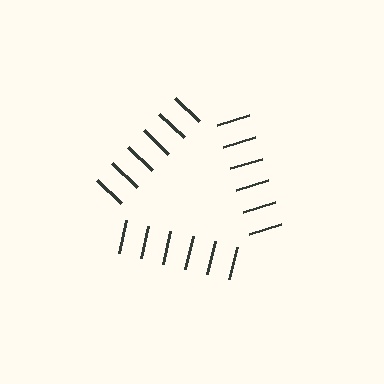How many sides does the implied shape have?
3 sides — the line-ends trace a triangle.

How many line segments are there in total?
18 — 6 along each of the 3 edges.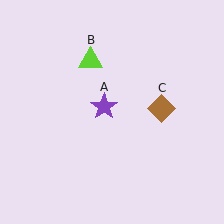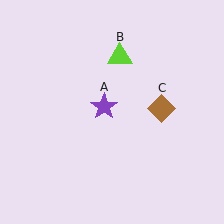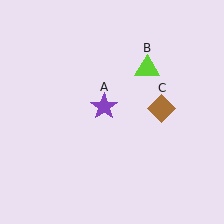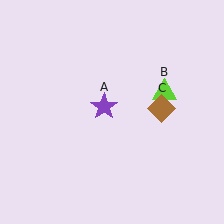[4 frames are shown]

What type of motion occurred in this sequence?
The lime triangle (object B) rotated clockwise around the center of the scene.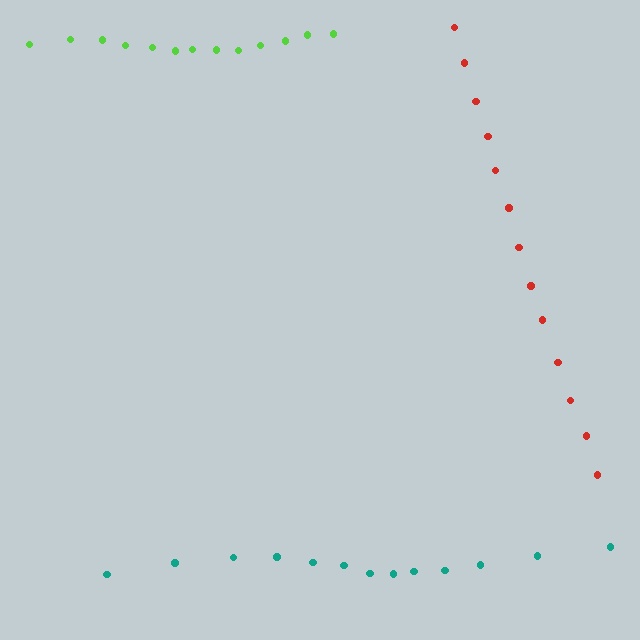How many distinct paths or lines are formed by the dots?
There are 3 distinct paths.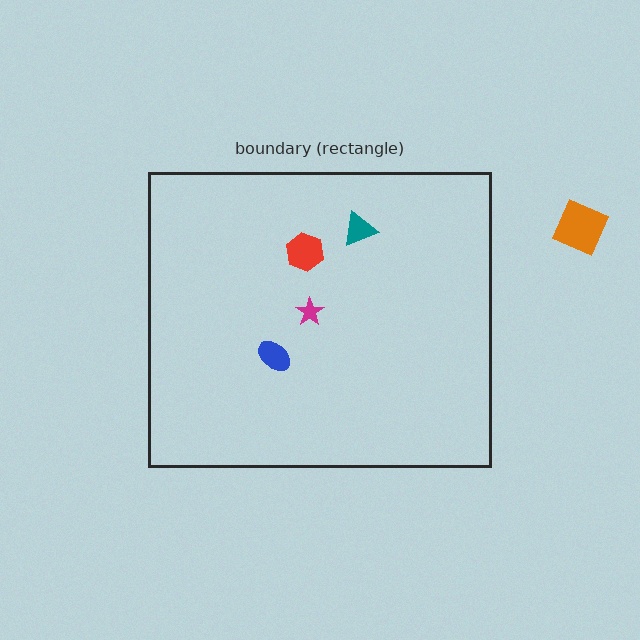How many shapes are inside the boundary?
4 inside, 1 outside.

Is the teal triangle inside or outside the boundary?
Inside.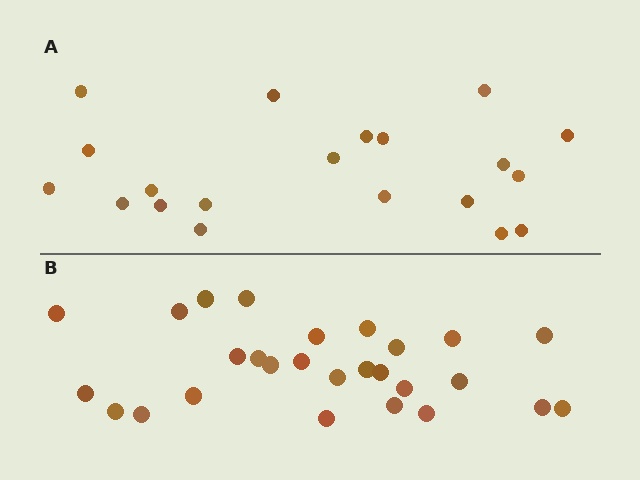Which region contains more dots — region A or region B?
Region B (the bottom region) has more dots.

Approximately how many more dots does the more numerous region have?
Region B has roughly 8 or so more dots than region A.